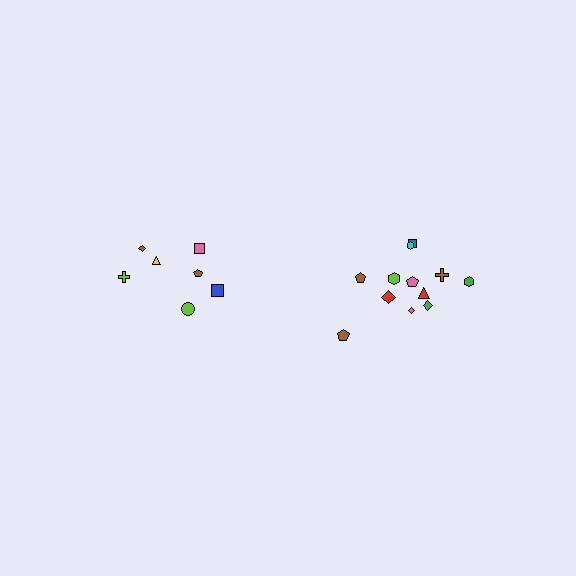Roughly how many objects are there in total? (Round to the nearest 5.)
Roughly 20 objects in total.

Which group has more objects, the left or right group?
The right group.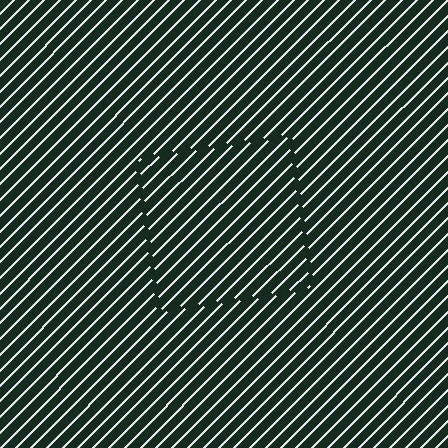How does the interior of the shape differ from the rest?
The interior of the shape contains the same grating, shifted by half a period — the contour is defined by the phase discontinuity where line-ends from the inner and outer gratings abut.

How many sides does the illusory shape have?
4 sides — the line-ends trace a square.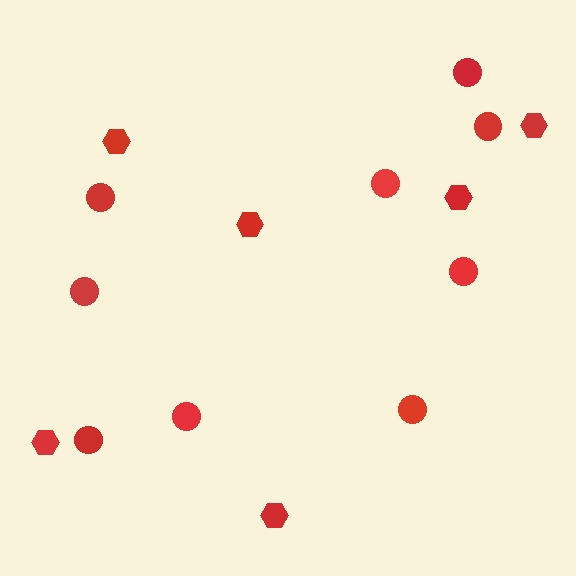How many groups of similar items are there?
There are 2 groups: one group of hexagons (6) and one group of circles (9).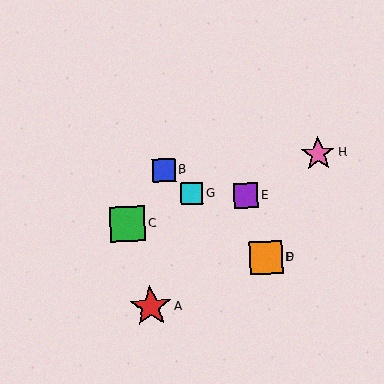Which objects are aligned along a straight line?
Objects B, D, F, G are aligned along a straight line.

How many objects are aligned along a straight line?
4 objects (B, D, F, G) are aligned along a straight line.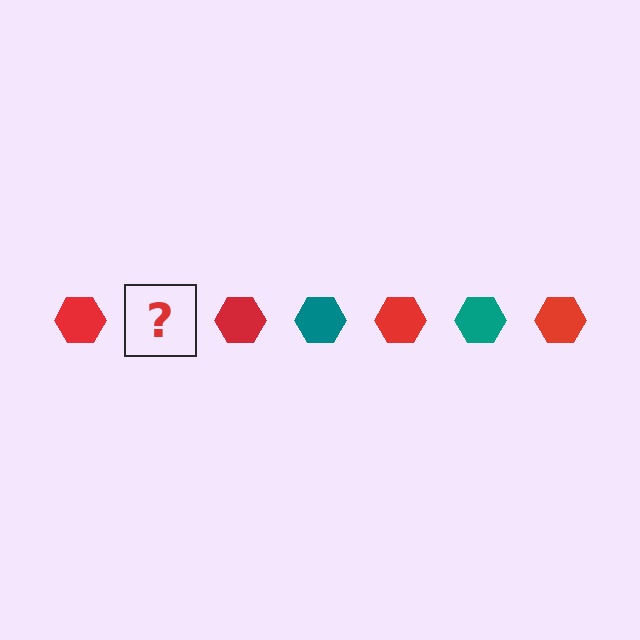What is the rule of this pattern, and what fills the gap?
The rule is that the pattern cycles through red, teal hexagons. The gap should be filled with a teal hexagon.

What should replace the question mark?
The question mark should be replaced with a teal hexagon.